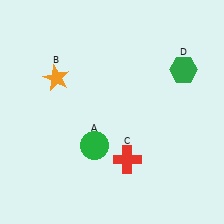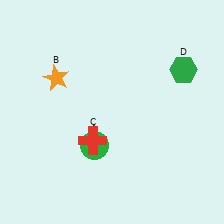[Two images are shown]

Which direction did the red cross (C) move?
The red cross (C) moved left.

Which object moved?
The red cross (C) moved left.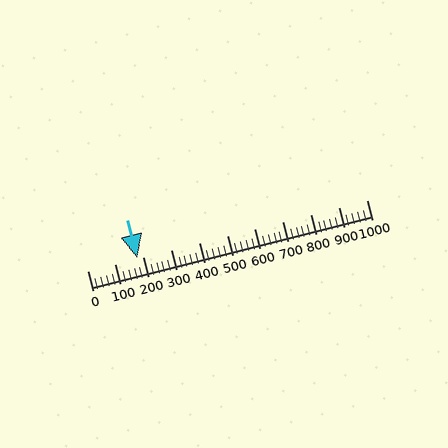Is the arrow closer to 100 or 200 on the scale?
The arrow is closer to 200.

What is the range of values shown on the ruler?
The ruler shows values from 0 to 1000.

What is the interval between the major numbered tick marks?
The major tick marks are spaced 100 units apart.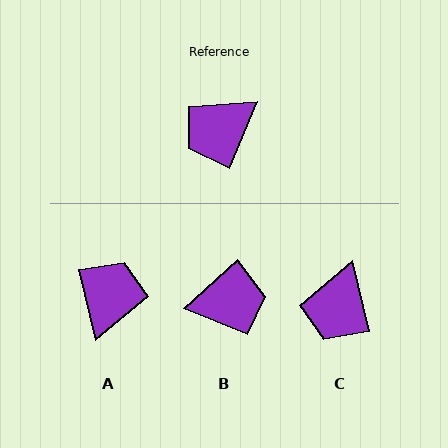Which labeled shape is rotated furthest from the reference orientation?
B, about 154 degrees away.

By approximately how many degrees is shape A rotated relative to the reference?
Approximately 145 degrees clockwise.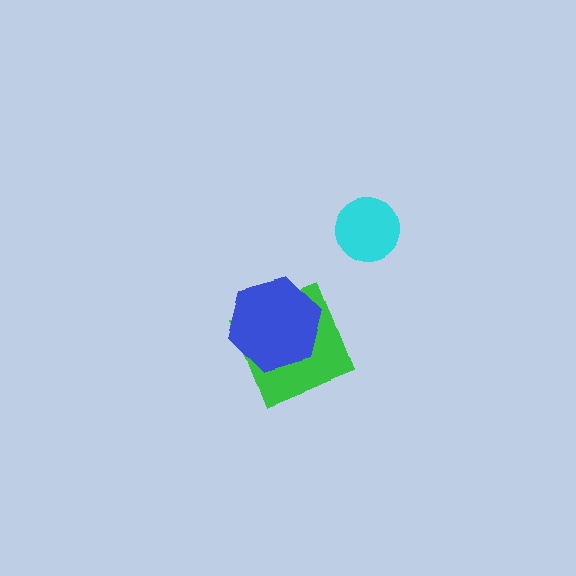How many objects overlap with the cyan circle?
0 objects overlap with the cyan circle.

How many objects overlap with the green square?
1 object overlaps with the green square.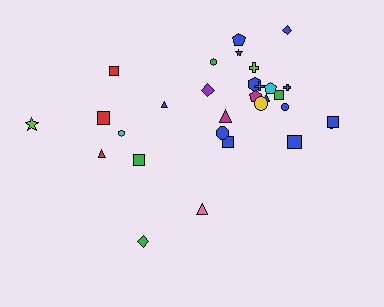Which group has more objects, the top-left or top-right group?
The top-right group.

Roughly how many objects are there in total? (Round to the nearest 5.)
Roughly 30 objects in total.